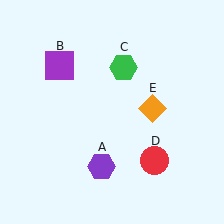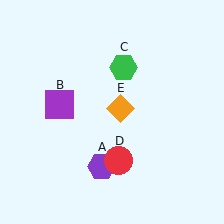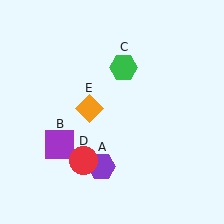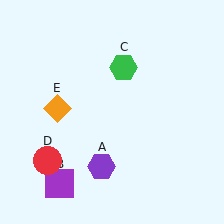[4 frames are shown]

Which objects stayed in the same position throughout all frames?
Purple hexagon (object A) and green hexagon (object C) remained stationary.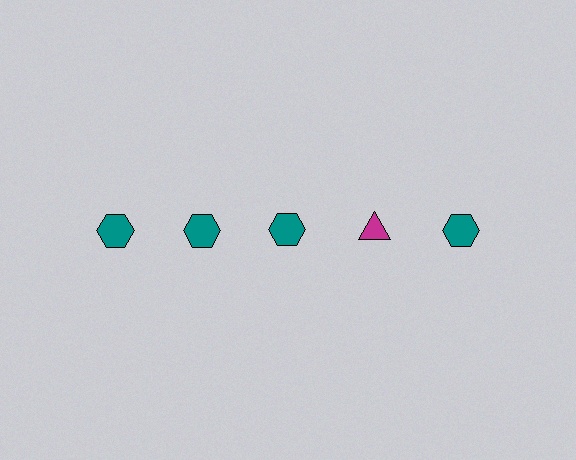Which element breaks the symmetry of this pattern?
The magenta triangle in the top row, second from right column breaks the symmetry. All other shapes are teal hexagons.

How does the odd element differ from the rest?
It differs in both color (magenta instead of teal) and shape (triangle instead of hexagon).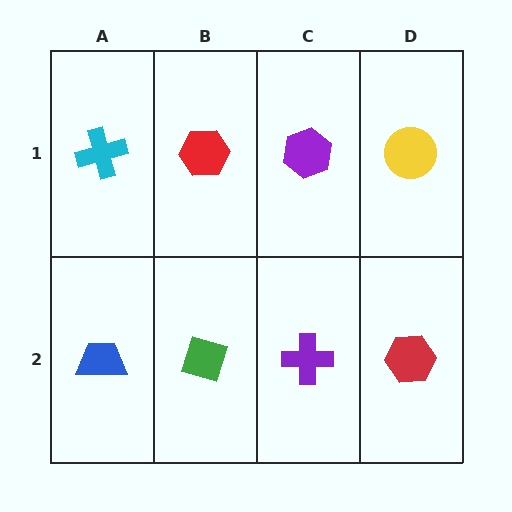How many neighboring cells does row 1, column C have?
3.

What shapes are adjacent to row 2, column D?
A yellow circle (row 1, column D), a purple cross (row 2, column C).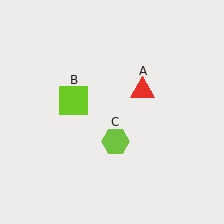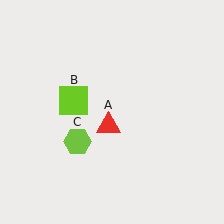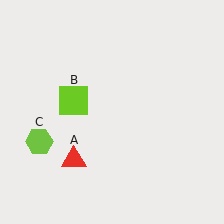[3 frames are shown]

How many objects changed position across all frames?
2 objects changed position: red triangle (object A), lime hexagon (object C).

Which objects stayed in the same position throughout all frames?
Lime square (object B) remained stationary.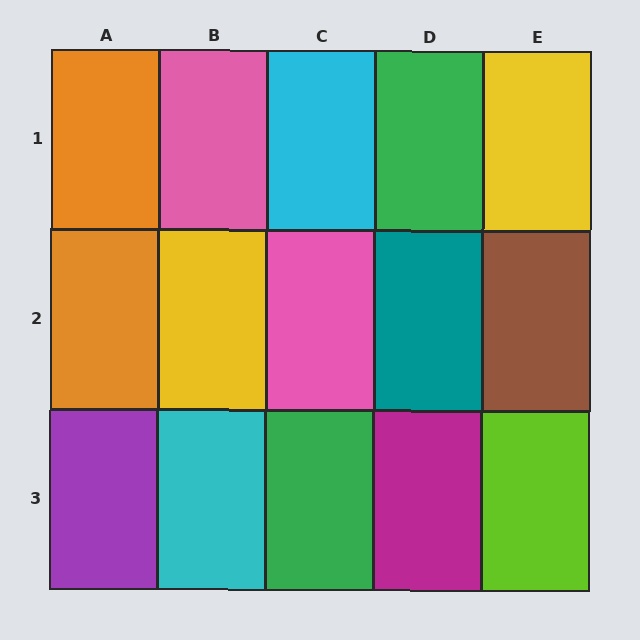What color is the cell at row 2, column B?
Yellow.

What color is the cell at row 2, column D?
Teal.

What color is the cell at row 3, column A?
Purple.